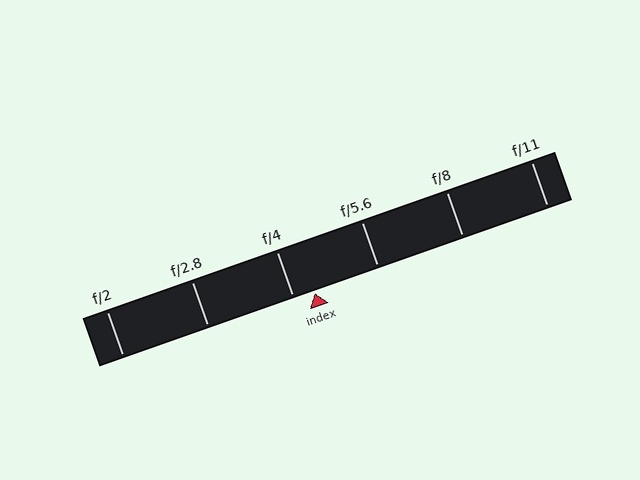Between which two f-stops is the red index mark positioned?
The index mark is between f/4 and f/5.6.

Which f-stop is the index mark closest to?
The index mark is closest to f/4.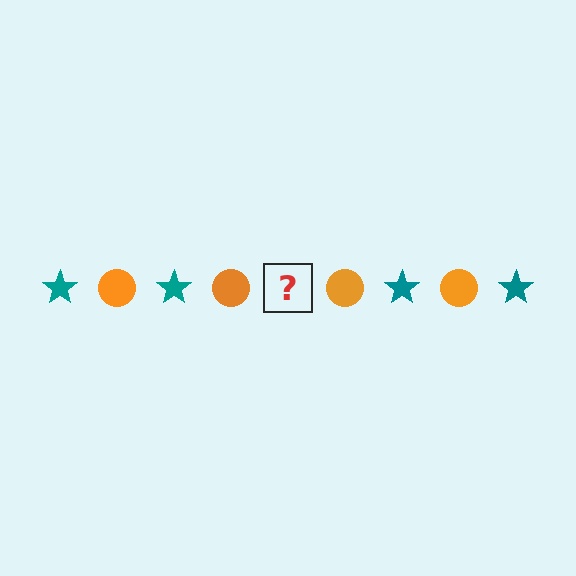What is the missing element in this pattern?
The missing element is a teal star.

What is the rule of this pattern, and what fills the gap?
The rule is that the pattern alternates between teal star and orange circle. The gap should be filled with a teal star.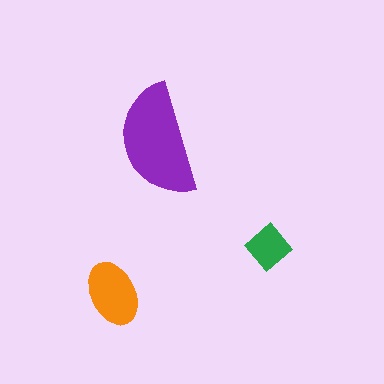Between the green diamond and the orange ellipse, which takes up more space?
The orange ellipse.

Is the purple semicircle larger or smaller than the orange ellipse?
Larger.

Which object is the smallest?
The green diamond.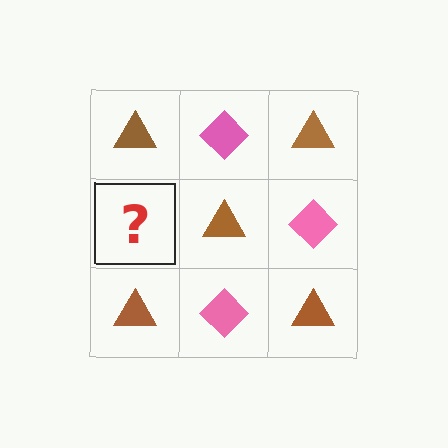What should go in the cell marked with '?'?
The missing cell should contain a pink diamond.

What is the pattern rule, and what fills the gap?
The rule is that it alternates brown triangle and pink diamond in a checkerboard pattern. The gap should be filled with a pink diamond.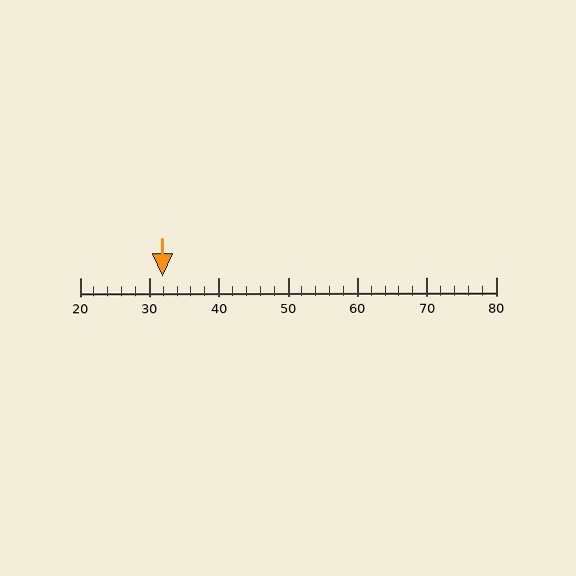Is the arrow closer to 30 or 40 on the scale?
The arrow is closer to 30.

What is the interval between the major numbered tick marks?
The major tick marks are spaced 10 units apart.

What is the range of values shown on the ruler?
The ruler shows values from 20 to 80.